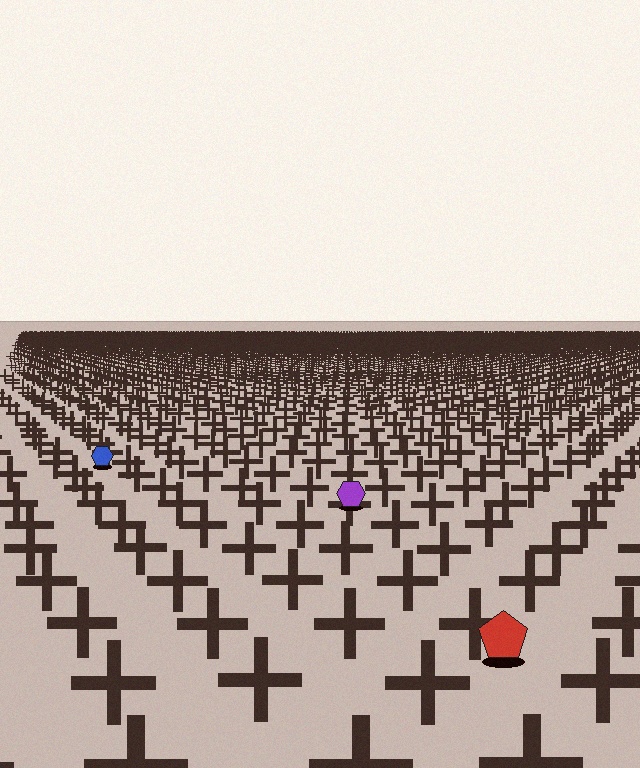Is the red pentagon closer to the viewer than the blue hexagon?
Yes. The red pentagon is closer — you can tell from the texture gradient: the ground texture is coarser near it.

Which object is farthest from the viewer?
The blue hexagon is farthest from the viewer. It appears smaller and the ground texture around it is denser.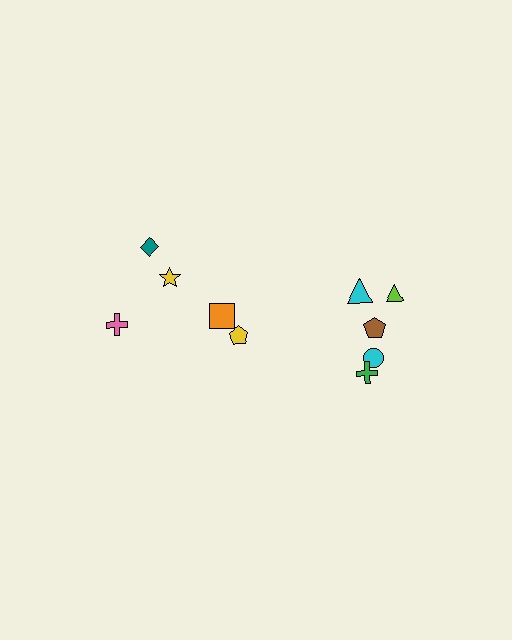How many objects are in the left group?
There are 4 objects.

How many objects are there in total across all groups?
There are 10 objects.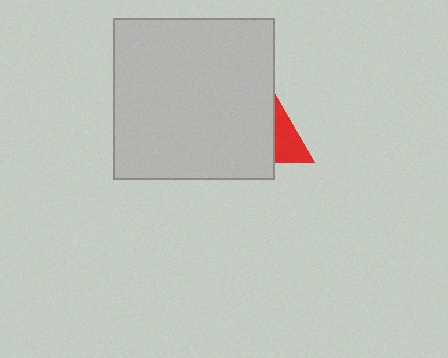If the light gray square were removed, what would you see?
You would see the complete red triangle.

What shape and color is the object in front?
The object in front is a light gray square.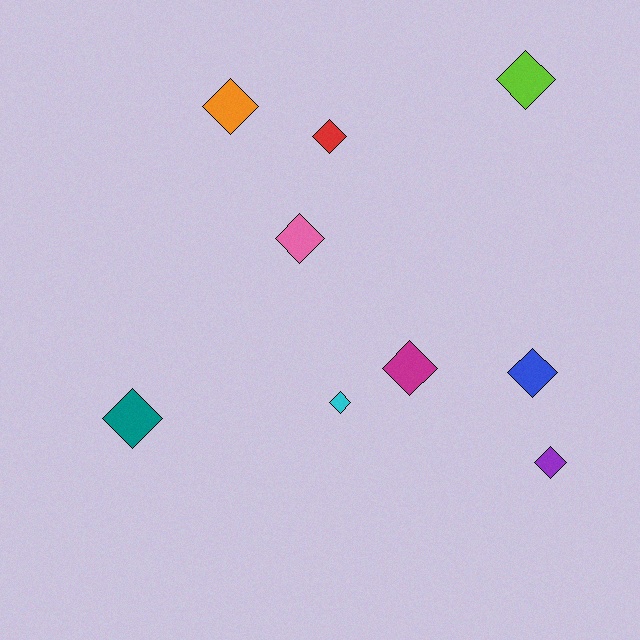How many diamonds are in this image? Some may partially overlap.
There are 9 diamonds.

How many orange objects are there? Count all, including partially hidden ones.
There is 1 orange object.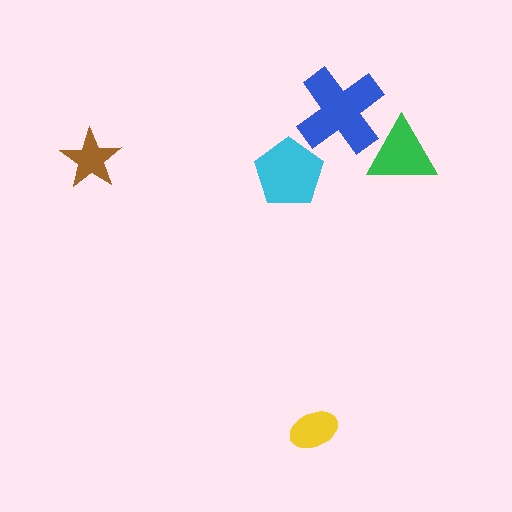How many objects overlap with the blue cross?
1 object overlaps with the blue cross.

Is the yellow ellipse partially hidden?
No, no other shape covers it.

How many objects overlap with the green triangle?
1 object overlaps with the green triangle.